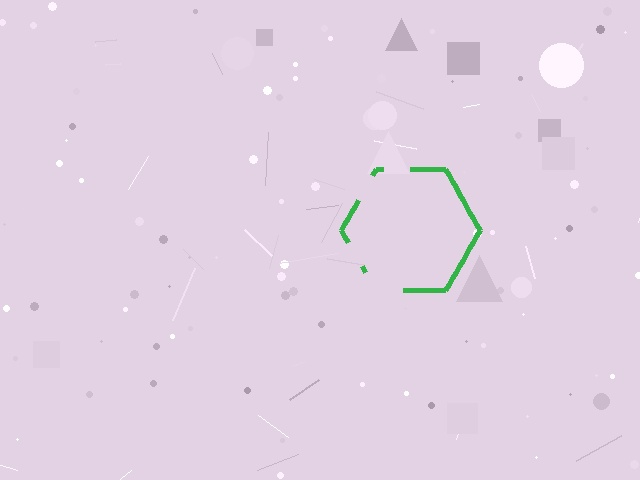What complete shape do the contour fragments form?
The contour fragments form a hexagon.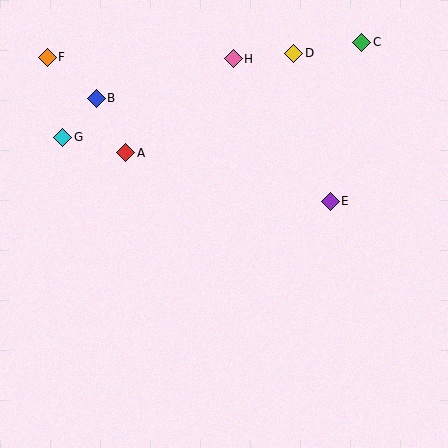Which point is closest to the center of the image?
Point E at (330, 201) is closest to the center.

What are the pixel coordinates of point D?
Point D is at (294, 53).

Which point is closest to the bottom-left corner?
Point G is closest to the bottom-left corner.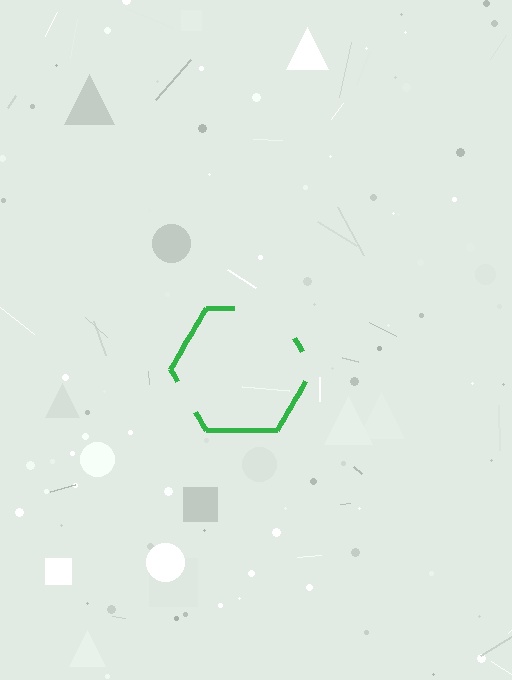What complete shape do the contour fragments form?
The contour fragments form a hexagon.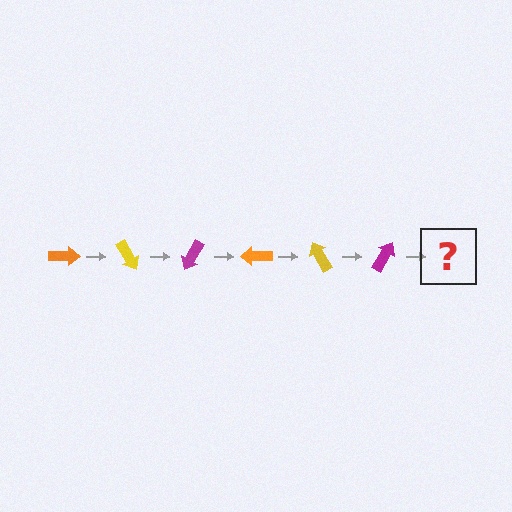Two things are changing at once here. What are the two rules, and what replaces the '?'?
The two rules are that it rotates 60 degrees each step and the color cycles through orange, yellow, and magenta. The '?' should be an orange arrow, rotated 360 degrees from the start.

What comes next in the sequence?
The next element should be an orange arrow, rotated 360 degrees from the start.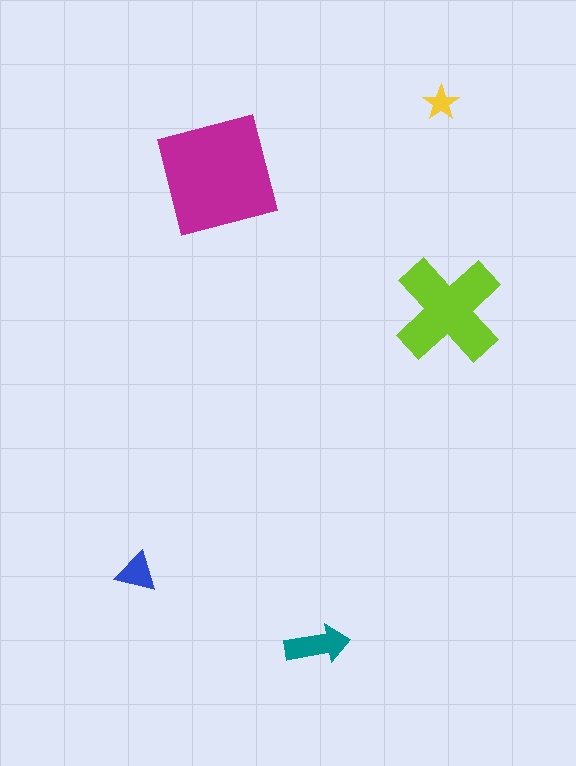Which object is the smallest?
The yellow star.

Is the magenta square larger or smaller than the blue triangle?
Larger.